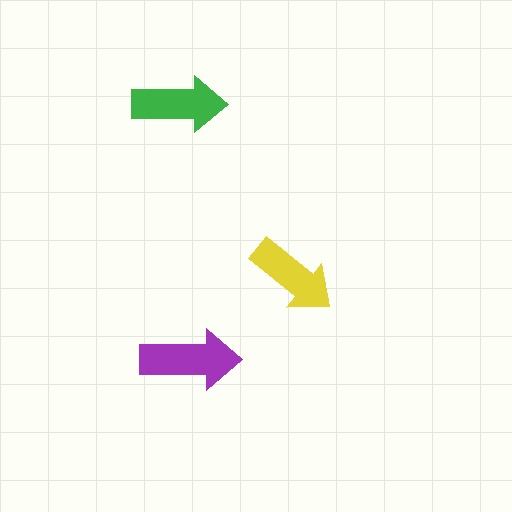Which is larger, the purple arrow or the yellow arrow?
The purple one.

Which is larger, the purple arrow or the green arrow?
The purple one.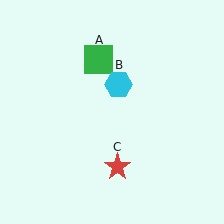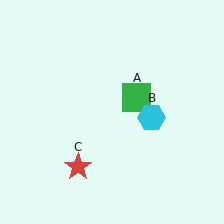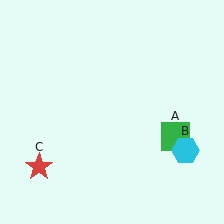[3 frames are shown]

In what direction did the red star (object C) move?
The red star (object C) moved left.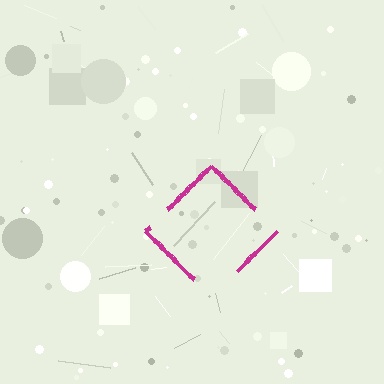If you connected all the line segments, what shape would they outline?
They would outline a diamond.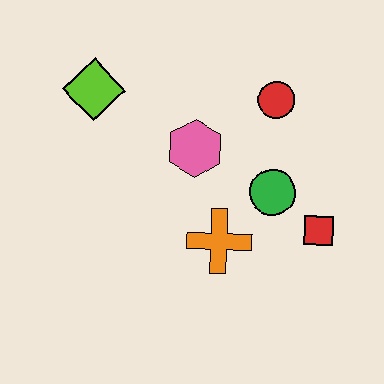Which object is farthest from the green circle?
The lime diamond is farthest from the green circle.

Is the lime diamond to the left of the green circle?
Yes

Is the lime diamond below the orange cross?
No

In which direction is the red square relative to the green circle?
The red square is to the right of the green circle.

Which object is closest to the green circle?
The red square is closest to the green circle.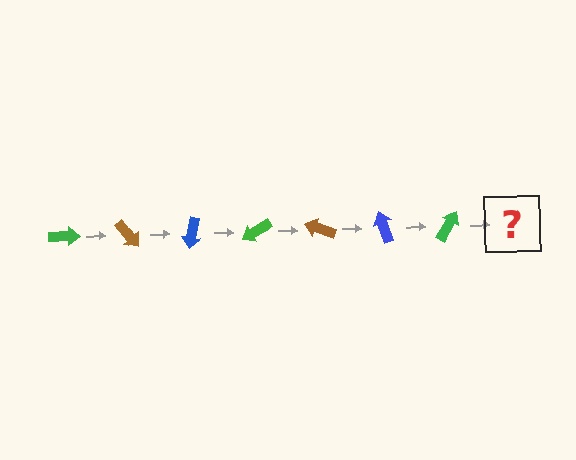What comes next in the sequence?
The next element should be a brown arrow, rotated 350 degrees from the start.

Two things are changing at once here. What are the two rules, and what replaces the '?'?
The two rules are that it rotates 50 degrees each step and the color cycles through green, brown, and blue. The '?' should be a brown arrow, rotated 350 degrees from the start.